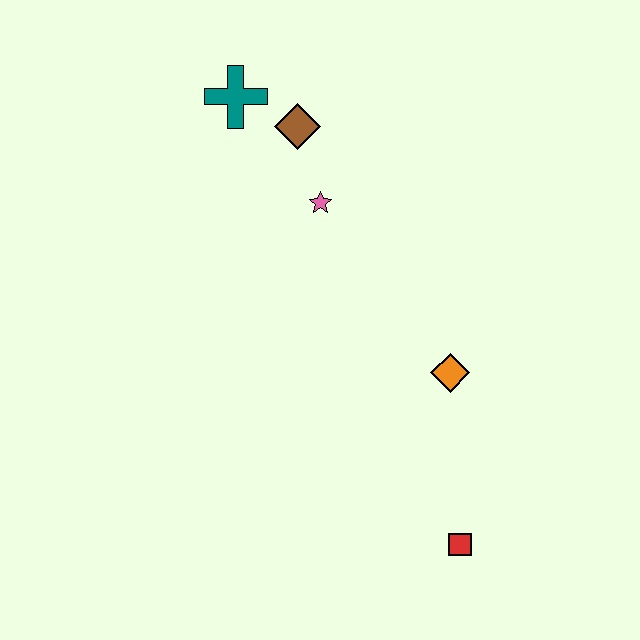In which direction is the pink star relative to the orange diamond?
The pink star is above the orange diamond.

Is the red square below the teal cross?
Yes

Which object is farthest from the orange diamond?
The teal cross is farthest from the orange diamond.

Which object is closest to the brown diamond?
The teal cross is closest to the brown diamond.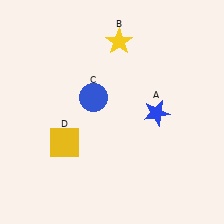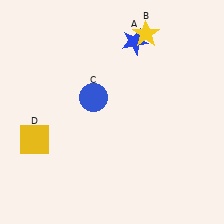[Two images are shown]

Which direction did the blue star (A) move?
The blue star (A) moved up.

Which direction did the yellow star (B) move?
The yellow star (B) moved right.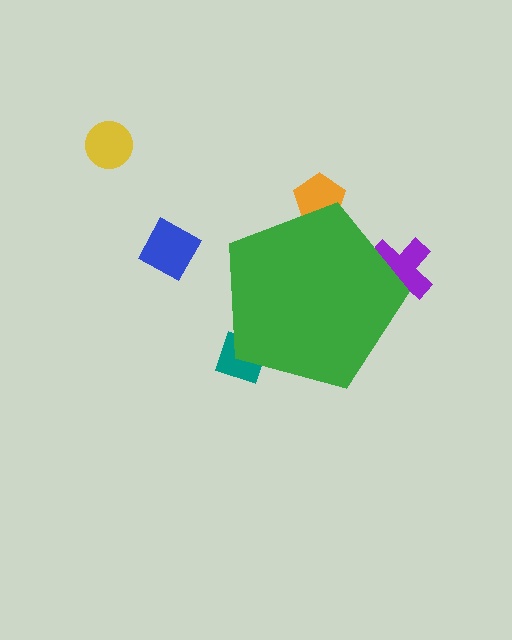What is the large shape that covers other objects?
A green pentagon.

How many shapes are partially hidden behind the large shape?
3 shapes are partially hidden.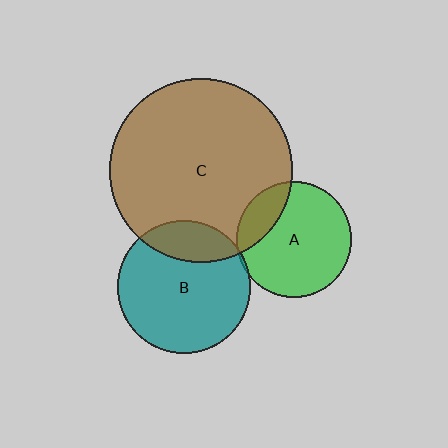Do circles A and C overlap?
Yes.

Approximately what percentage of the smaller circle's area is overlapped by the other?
Approximately 20%.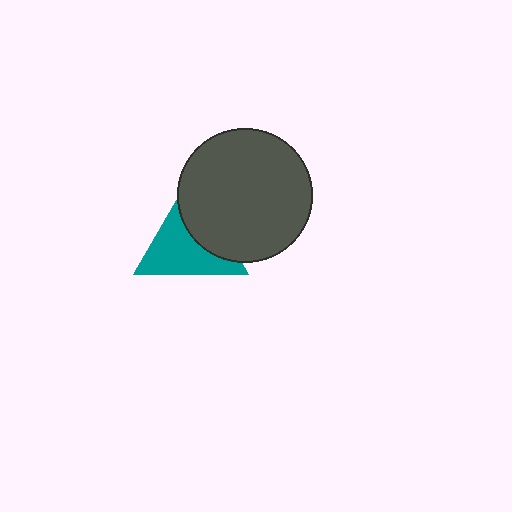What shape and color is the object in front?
The object in front is a dark gray circle.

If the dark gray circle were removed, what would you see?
You would see the complete teal triangle.